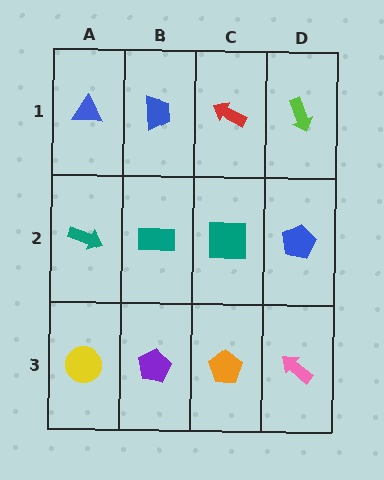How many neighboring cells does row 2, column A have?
3.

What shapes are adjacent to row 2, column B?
A blue trapezoid (row 1, column B), a purple pentagon (row 3, column B), a teal arrow (row 2, column A), a teal square (row 2, column C).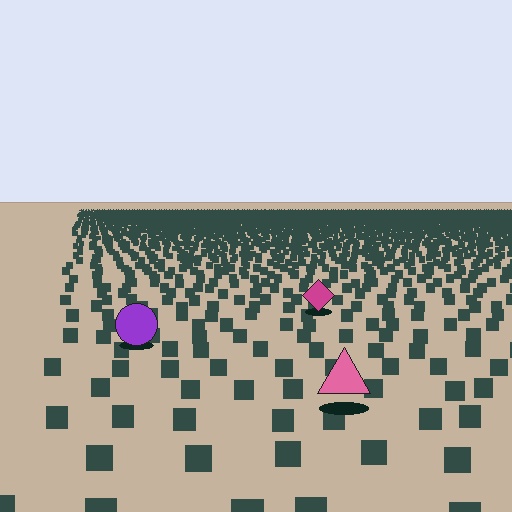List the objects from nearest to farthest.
From nearest to farthest: the pink triangle, the purple circle, the magenta diamond.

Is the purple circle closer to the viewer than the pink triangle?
No. The pink triangle is closer — you can tell from the texture gradient: the ground texture is coarser near it.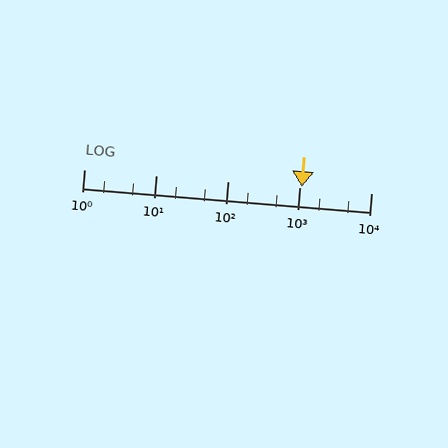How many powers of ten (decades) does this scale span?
The scale spans 4 decades, from 1 to 10000.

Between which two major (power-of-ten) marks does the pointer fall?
The pointer is between 1000 and 10000.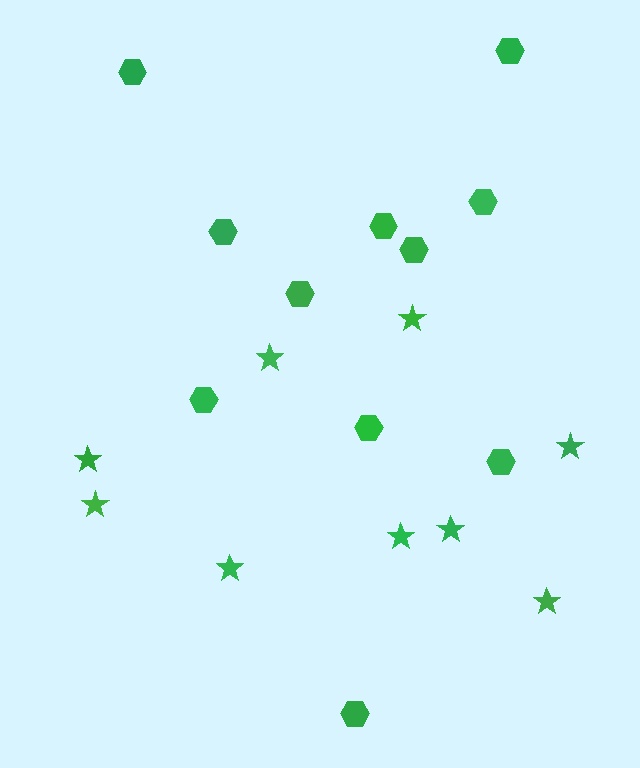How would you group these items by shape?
There are 2 groups: one group of hexagons (11) and one group of stars (9).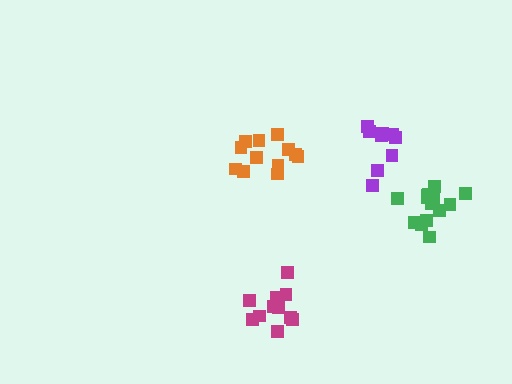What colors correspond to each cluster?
The clusters are colored: orange, green, magenta, purple.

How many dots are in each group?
Group 1: 12 dots, Group 2: 14 dots, Group 3: 11 dots, Group 4: 9 dots (46 total).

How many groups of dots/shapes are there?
There are 4 groups.